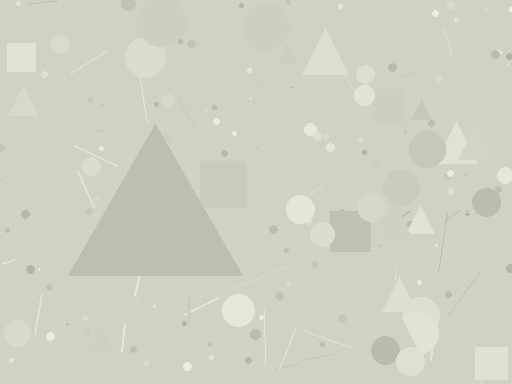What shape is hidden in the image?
A triangle is hidden in the image.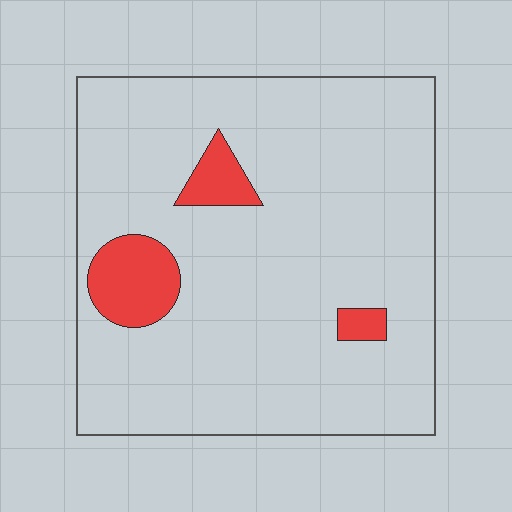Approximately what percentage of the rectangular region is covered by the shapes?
Approximately 10%.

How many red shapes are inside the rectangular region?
3.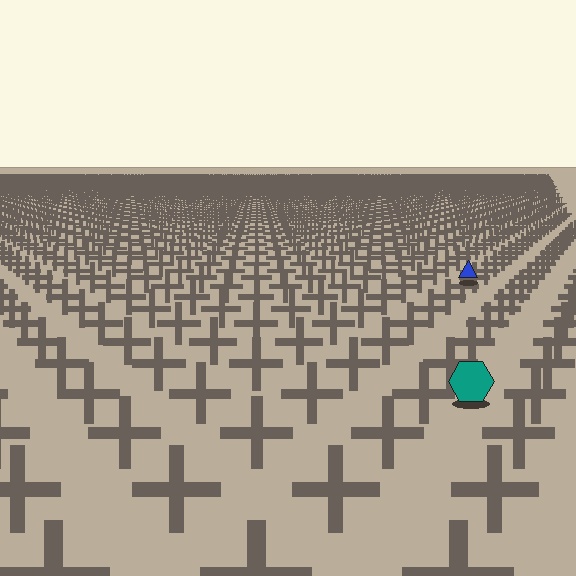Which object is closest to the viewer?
The teal hexagon is closest. The texture marks near it are larger and more spread out.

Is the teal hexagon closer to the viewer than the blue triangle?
Yes. The teal hexagon is closer — you can tell from the texture gradient: the ground texture is coarser near it.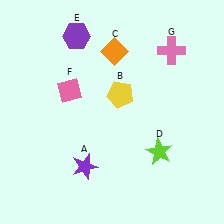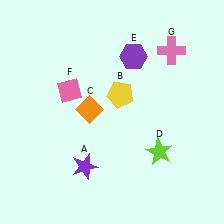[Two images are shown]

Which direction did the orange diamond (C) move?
The orange diamond (C) moved down.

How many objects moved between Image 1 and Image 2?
2 objects moved between the two images.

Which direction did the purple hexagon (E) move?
The purple hexagon (E) moved right.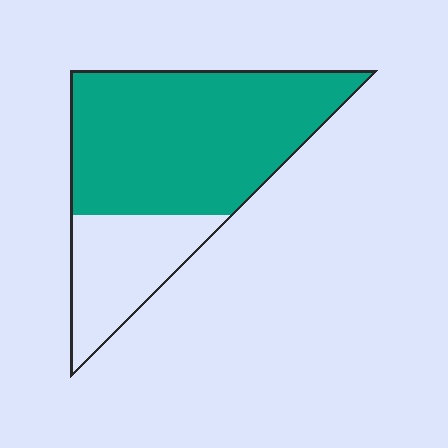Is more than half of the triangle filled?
Yes.